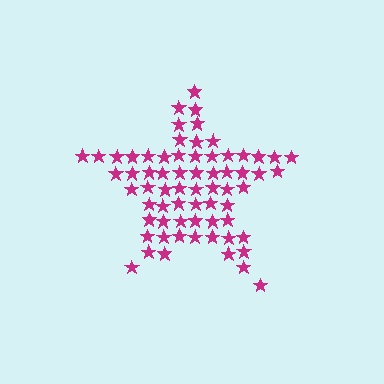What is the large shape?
The large shape is a star.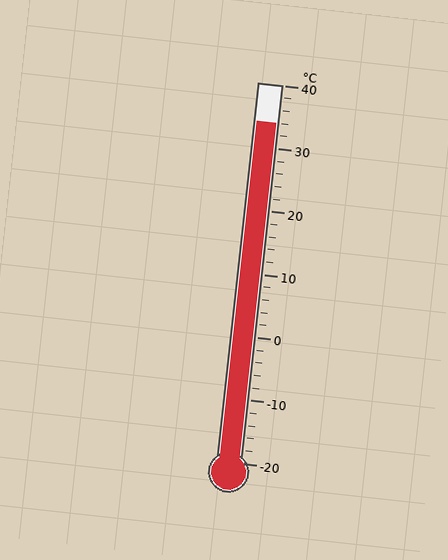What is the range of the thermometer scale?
The thermometer scale ranges from -20°C to 40°C.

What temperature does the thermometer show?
The thermometer shows approximately 34°C.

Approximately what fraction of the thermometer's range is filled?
The thermometer is filled to approximately 90% of its range.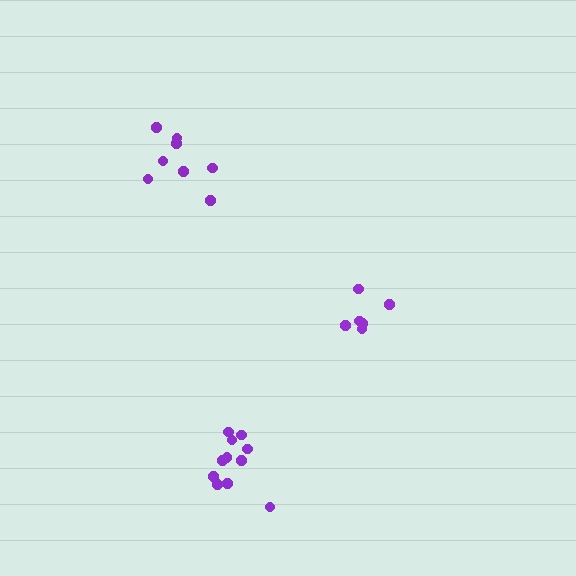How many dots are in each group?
Group 1: 6 dots, Group 2: 11 dots, Group 3: 8 dots (25 total).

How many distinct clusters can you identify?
There are 3 distinct clusters.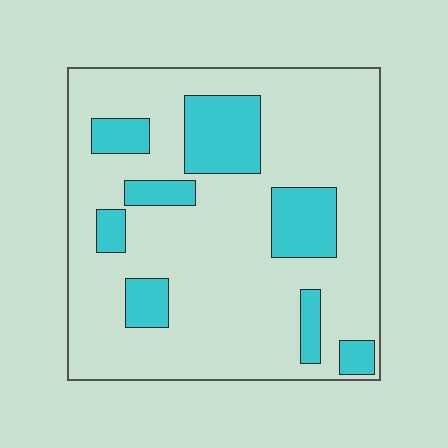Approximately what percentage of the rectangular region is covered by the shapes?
Approximately 20%.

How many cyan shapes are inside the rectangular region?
8.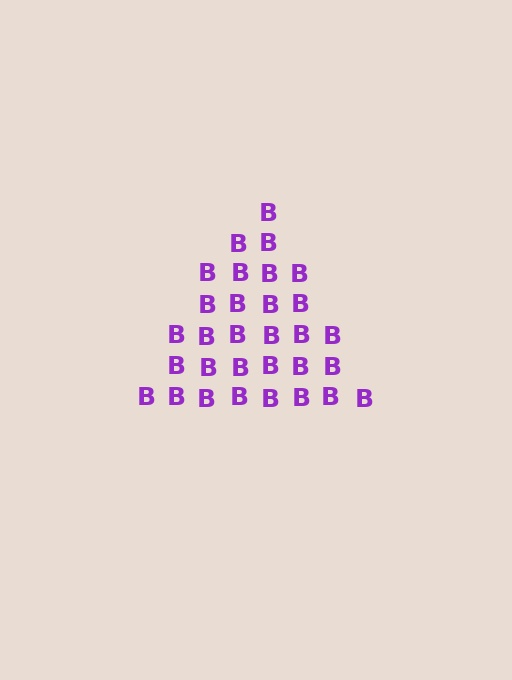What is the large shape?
The large shape is a triangle.